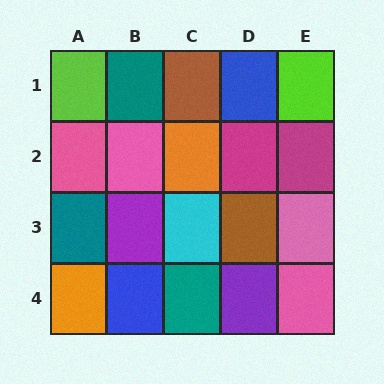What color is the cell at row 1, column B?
Teal.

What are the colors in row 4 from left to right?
Orange, blue, teal, purple, pink.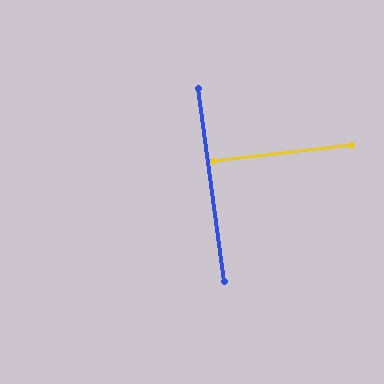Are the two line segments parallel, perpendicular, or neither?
Perpendicular — they meet at approximately 89°.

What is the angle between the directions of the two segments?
Approximately 89 degrees.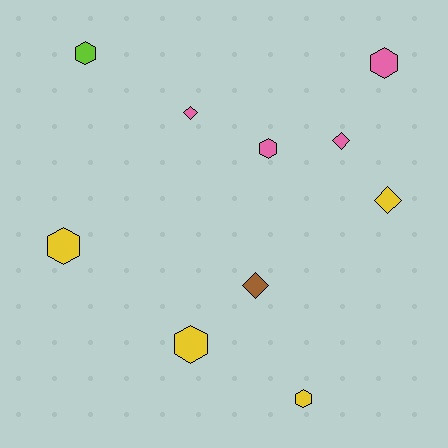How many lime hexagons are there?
There is 1 lime hexagon.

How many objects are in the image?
There are 10 objects.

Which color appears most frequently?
Pink, with 4 objects.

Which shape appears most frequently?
Hexagon, with 6 objects.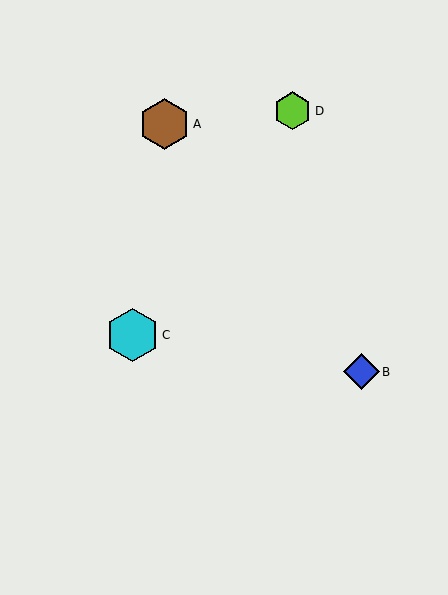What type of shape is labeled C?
Shape C is a cyan hexagon.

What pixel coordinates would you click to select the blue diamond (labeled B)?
Click at (361, 372) to select the blue diamond B.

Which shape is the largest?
The cyan hexagon (labeled C) is the largest.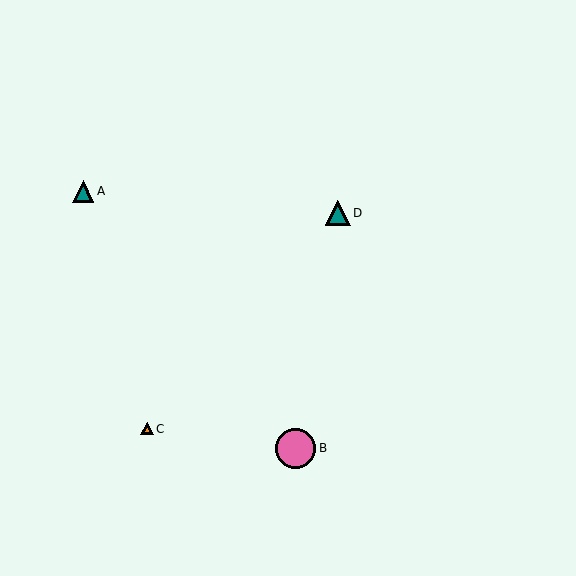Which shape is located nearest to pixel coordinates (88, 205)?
The teal triangle (labeled A) at (83, 191) is nearest to that location.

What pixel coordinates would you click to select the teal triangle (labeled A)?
Click at (83, 191) to select the teal triangle A.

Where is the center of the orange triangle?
The center of the orange triangle is at (147, 429).